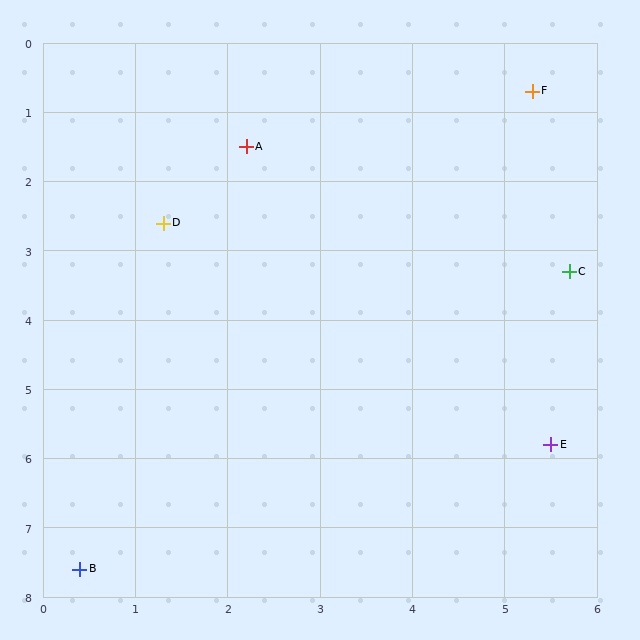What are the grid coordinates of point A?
Point A is at approximately (2.2, 1.5).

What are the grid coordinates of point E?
Point E is at approximately (5.5, 5.8).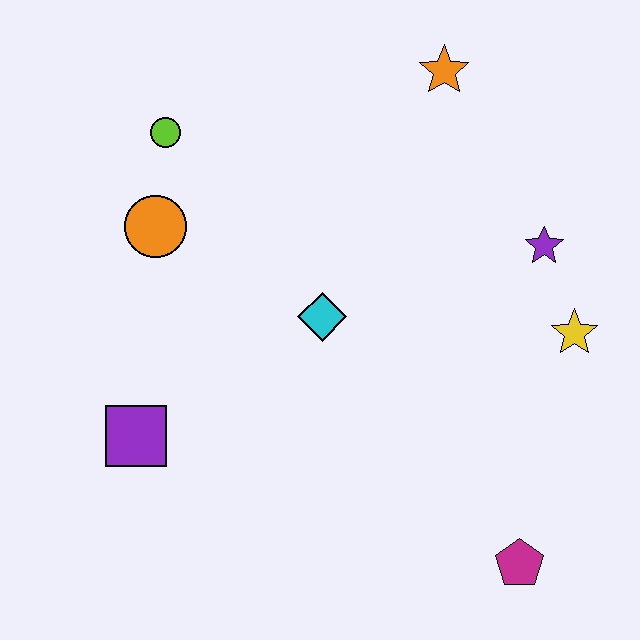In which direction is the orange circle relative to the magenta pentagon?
The orange circle is to the left of the magenta pentagon.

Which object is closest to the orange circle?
The lime circle is closest to the orange circle.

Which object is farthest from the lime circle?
The magenta pentagon is farthest from the lime circle.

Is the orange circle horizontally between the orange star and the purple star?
No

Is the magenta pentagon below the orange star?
Yes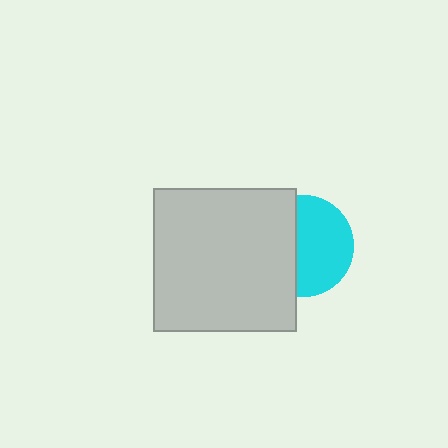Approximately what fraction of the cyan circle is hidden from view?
Roughly 42% of the cyan circle is hidden behind the light gray square.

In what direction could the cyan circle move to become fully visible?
The cyan circle could move right. That would shift it out from behind the light gray square entirely.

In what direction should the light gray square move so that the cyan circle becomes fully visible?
The light gray square should move left. That is the shortest direction to clear the overlap and leave the cyan circle fully visible.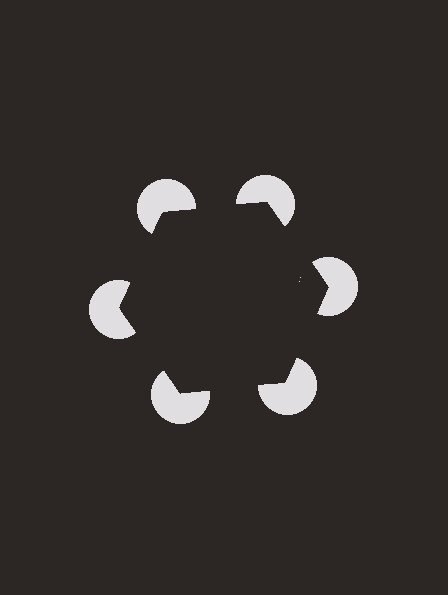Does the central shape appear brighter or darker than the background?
It typically appears slightly darker than the background, even though no actual brightness change is drawn.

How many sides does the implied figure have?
6 sides.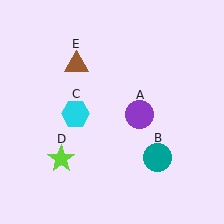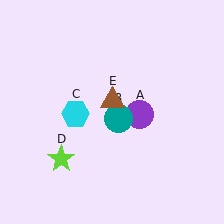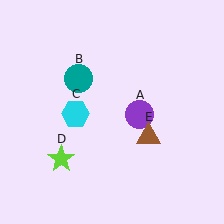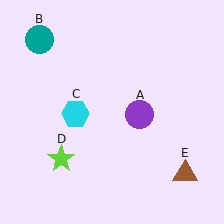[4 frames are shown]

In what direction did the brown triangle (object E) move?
The brown triangle (object E) moved down and to the right.